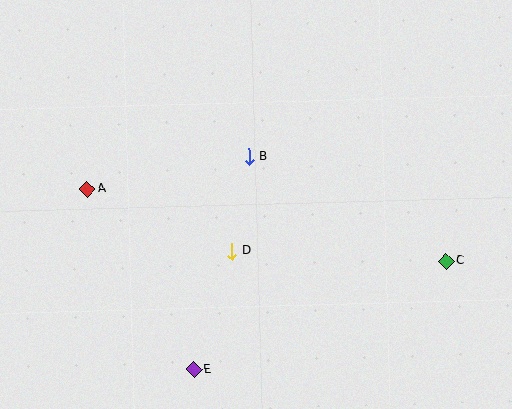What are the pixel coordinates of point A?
Point A is at (87, 189).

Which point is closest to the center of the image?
Point B at (249, 156) is closest to the center.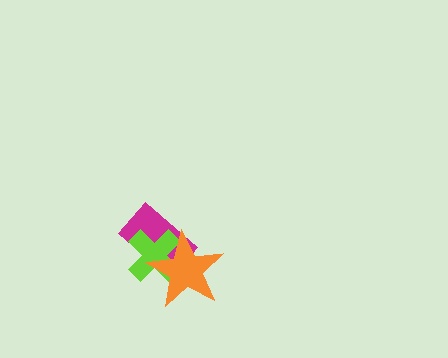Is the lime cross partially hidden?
Yes, it is partially covered by another shape.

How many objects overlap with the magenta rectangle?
2 objects overlap with the magenta rectangle.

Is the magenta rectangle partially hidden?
Yes, it is partially covered by another shape.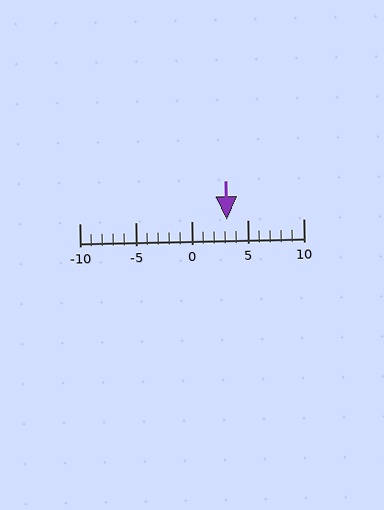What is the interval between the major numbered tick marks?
The major tick marks are spaced 5 units apart.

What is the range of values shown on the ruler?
The ruler shows values from -10 to 10.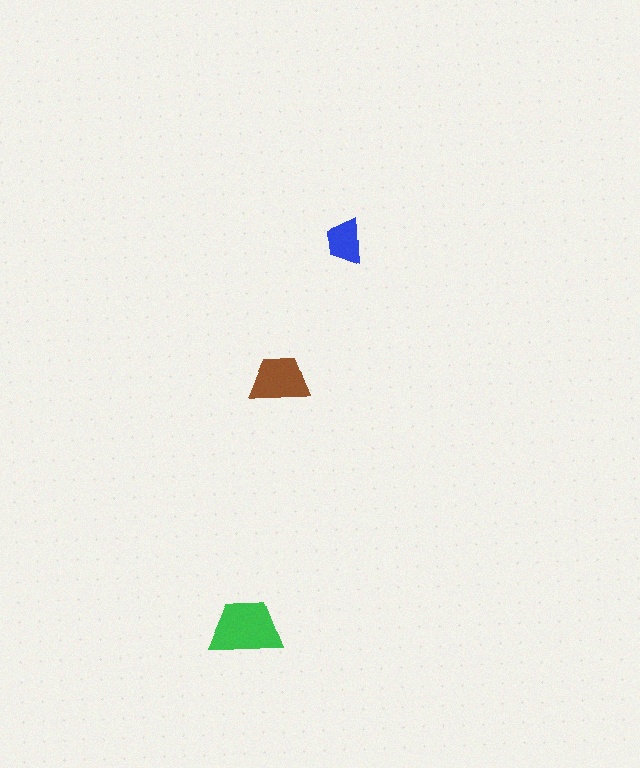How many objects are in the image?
There are 3 objects in the image.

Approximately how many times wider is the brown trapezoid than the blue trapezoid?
About 1.5 times wider.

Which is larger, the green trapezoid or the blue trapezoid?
The green one.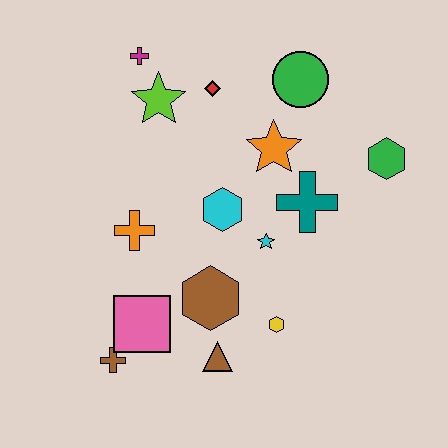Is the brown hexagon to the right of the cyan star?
No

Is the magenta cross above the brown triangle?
Yes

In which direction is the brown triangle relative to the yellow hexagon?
The brown triangle is to the left of the yellow hexagon.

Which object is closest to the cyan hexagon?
The cyan star is closest to the cyan hexagon.